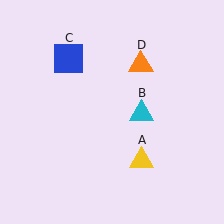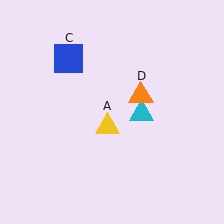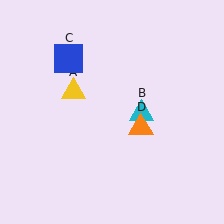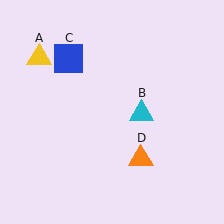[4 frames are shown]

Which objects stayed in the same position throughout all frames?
Cyan triangle (object B) and blue square (object C) remained stationary.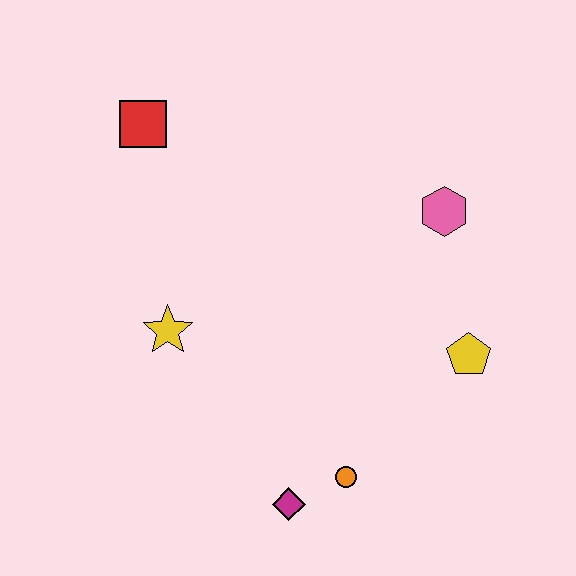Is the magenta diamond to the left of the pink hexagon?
Yes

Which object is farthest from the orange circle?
The red square is farthest from the orange circle.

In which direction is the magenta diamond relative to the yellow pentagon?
The magenta diamond is to the left of the yellow pentagon.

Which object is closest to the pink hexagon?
The yellow pentagon is closest to the pink hexagon.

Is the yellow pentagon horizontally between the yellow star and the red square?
No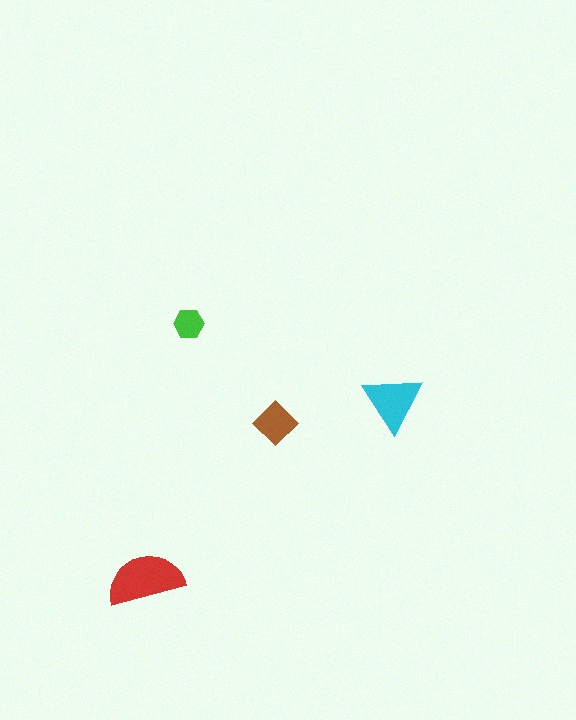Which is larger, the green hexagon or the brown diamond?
The brown diamond.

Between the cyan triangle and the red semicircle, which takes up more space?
The red semicircle.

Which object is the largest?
The red semicircle.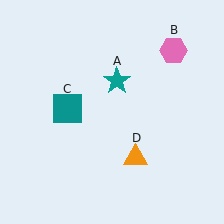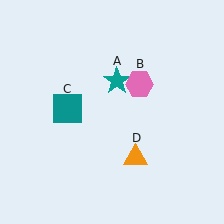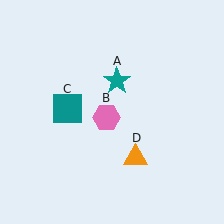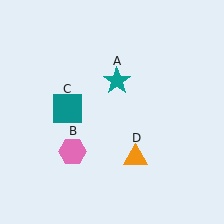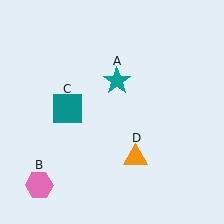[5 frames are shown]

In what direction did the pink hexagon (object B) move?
The pink hexagon (object B) moved down and to the left.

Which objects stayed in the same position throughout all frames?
Teal star (object A) and teal square (object C) and orange triangle (object D) remained stationary.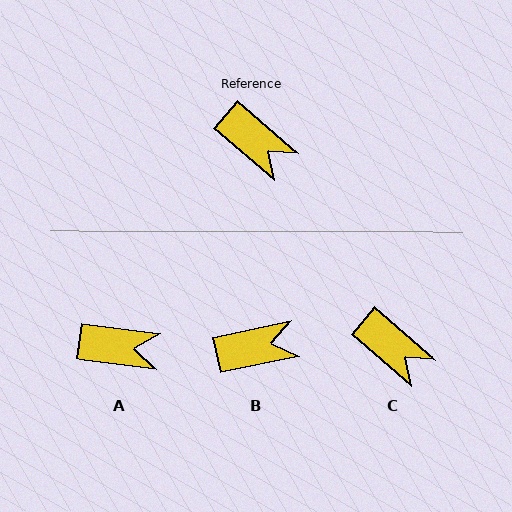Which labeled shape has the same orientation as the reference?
C.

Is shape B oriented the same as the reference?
No, it is off by about 52 degrees.